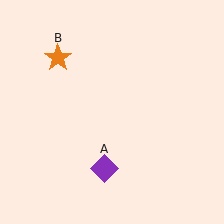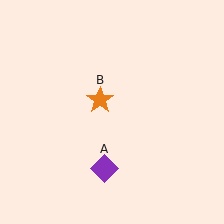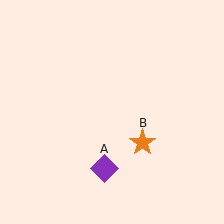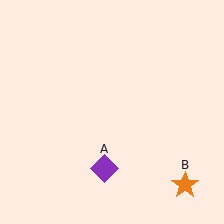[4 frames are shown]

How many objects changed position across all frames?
1 object changed position: orange star (object B).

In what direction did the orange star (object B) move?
The orange star (object B) moved down and to the right.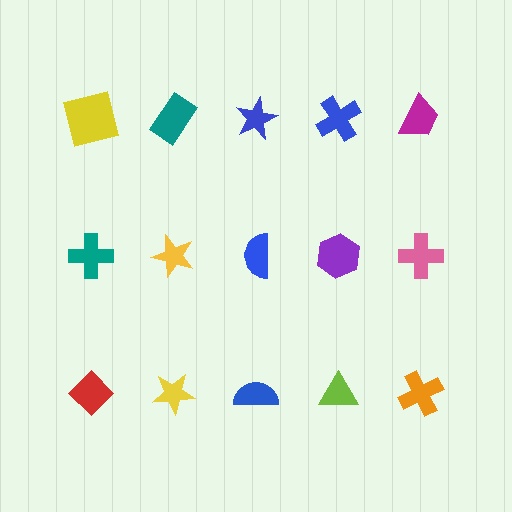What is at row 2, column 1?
A teal cross.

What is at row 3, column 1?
A red diamond.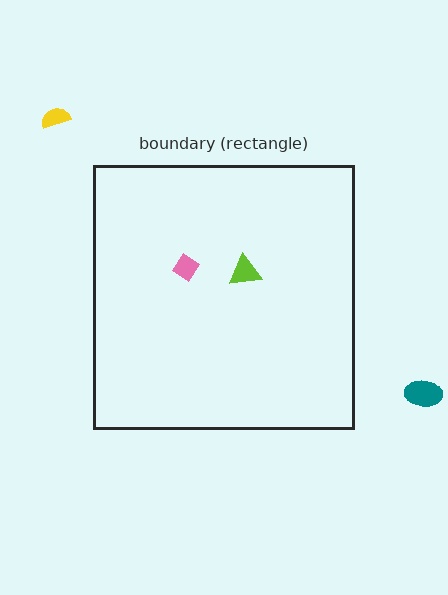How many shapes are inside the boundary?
2 inside, 2 outside.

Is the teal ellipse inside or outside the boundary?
Outside.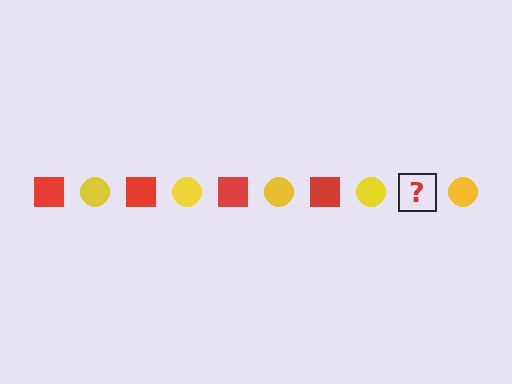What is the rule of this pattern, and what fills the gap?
The rule is that the pattern alternates between red square and yellow circle. The gap should be filled with a red square.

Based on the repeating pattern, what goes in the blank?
The blank should be a red square.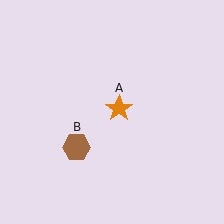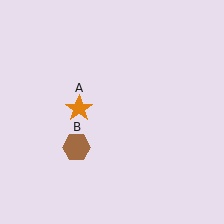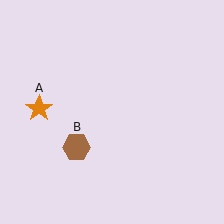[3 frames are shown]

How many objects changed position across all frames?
1 object changed position: orange star (object A).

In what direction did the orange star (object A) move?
The orange star (object A) moved left.